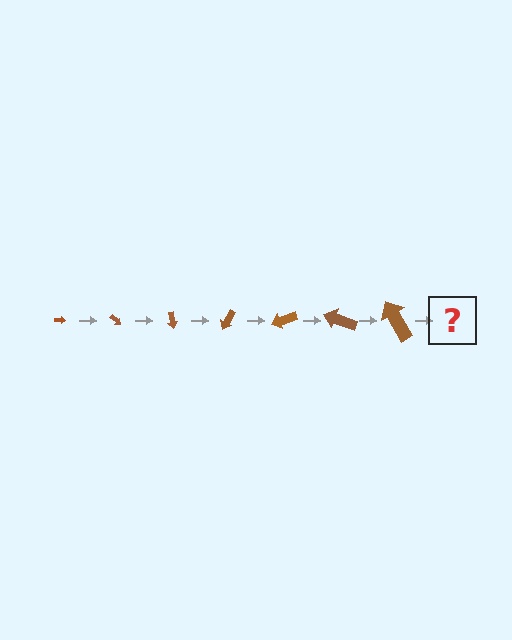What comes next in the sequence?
The next element should be an arrow, larger than the previous one and rotated 280 degrees from the start.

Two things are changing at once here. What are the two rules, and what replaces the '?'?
The two rules are that the arrow grows larger each step and it rotates 40 degrees each step. The '?' should be an arrow, larger than the previous one and rotated 280 degrees from the start.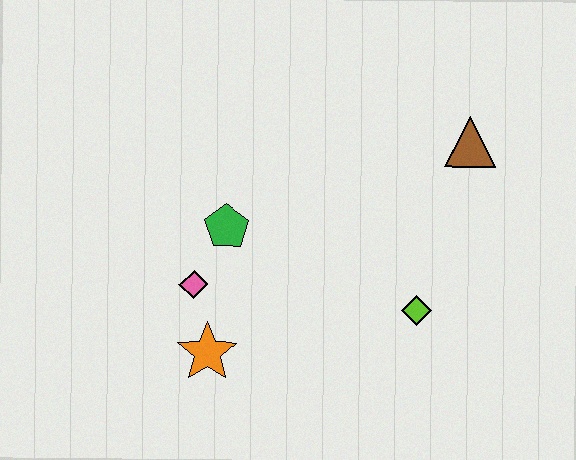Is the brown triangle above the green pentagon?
Yes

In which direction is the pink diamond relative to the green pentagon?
The pink diamond is below the green pentagon.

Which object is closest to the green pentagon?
The pink diamond is closest to the green pentagon.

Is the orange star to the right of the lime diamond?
No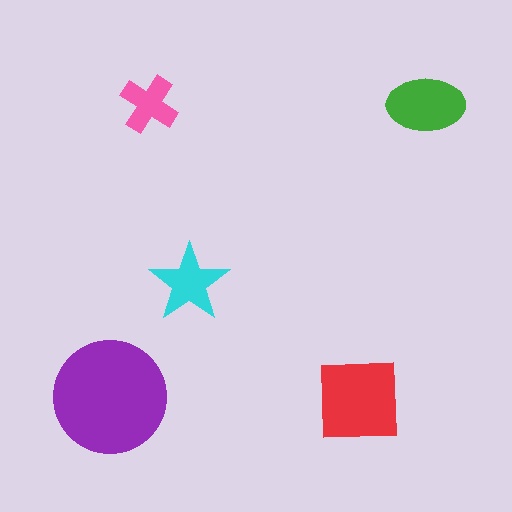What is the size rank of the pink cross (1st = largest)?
5th.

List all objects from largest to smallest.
The purple circle, the red square, the green ellipse, the cyan star, the pink cross.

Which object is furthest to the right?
The green ellipse is rightmost.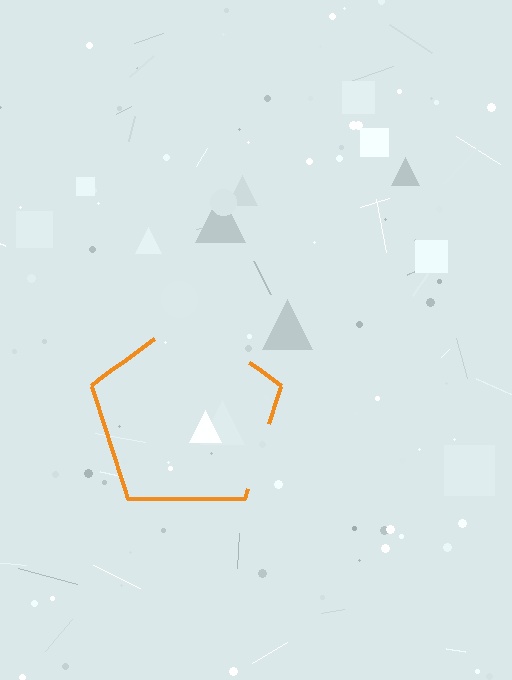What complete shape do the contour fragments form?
The contour fragments form a pentagon.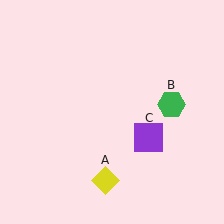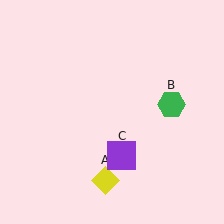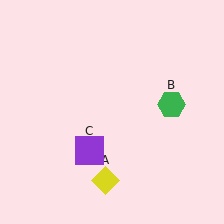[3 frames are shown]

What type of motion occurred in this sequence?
The purple square (object C) rotated clockwise around the center of the scene.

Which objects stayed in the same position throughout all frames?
Yellow diamond (object A) and green hexagon (object B) remained stationary.